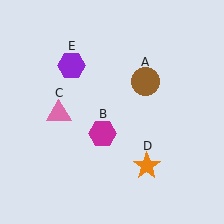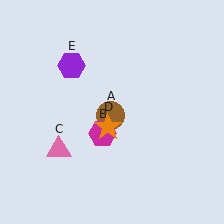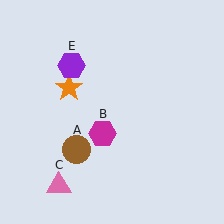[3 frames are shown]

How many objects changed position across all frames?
3 objects changed position: brown circle (object A), pink triangle (object C), orange star (object D).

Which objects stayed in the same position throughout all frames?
Magenta hexagon (object B) and purple hexagon (object E) remained stationary.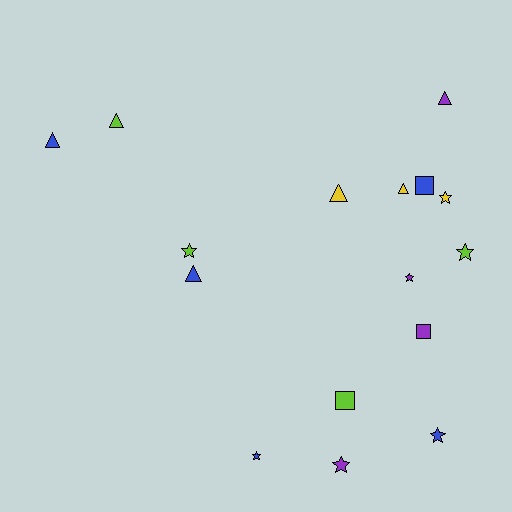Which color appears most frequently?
Blue, with 5 objects.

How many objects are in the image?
There are 16 objects.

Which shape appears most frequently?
Star, with 7 objects.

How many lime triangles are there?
There is 1 lime triangle.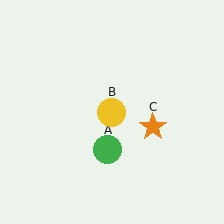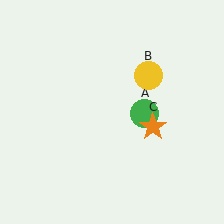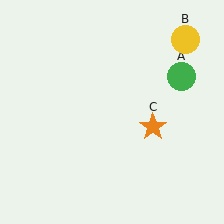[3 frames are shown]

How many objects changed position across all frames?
2 objects changed position: green circle (object A), yellow circle (object B).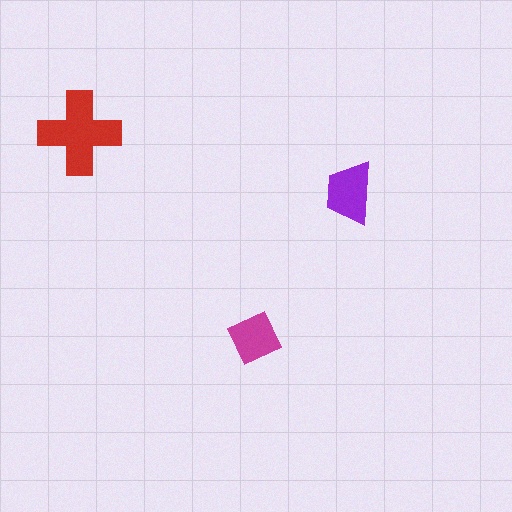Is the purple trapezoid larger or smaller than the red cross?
Smaller.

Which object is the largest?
The red cross.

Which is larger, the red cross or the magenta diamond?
The red cross.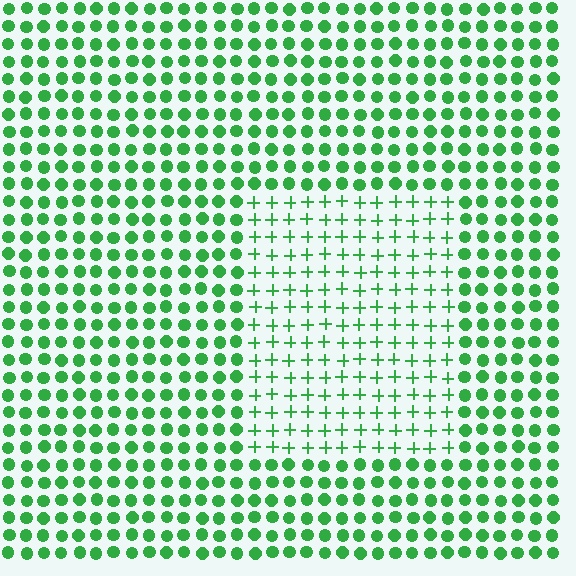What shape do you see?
I see a rectangle.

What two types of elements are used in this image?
The image uses plus signs inside the rectangle region and circles outside it.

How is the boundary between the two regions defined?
The boundary is defined by a change in element shape: plus signs inside vs. circles outside. All elements share the same color and spacing.